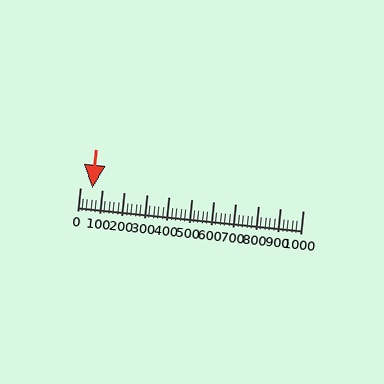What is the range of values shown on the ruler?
The ruler shows values from 0 to 1000.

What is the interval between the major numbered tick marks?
The major tick marks are spaced 100 units apart.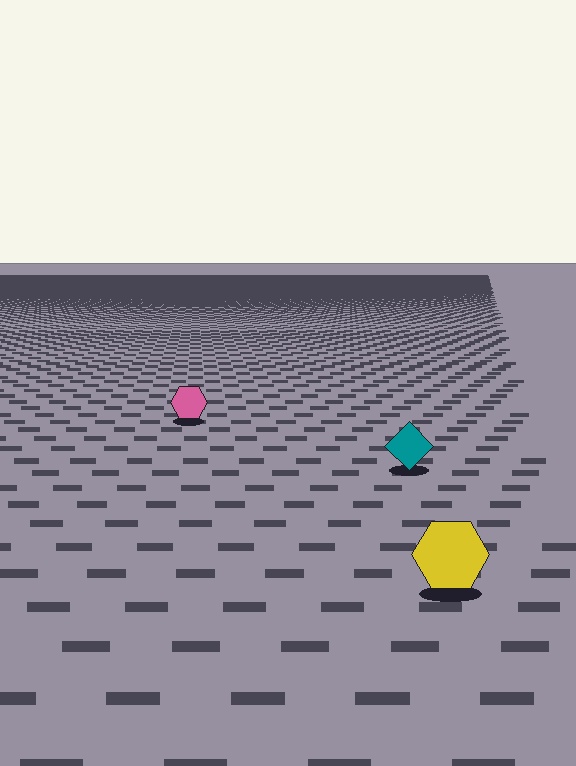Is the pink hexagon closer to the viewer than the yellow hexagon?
No. The yellow hexagon is closer — you can tell from the texture gradient: the ground texture is coarser near it.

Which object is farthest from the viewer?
The pink hexagon is farthest from the viewer. It appears smaller and the ground texture around it is denser.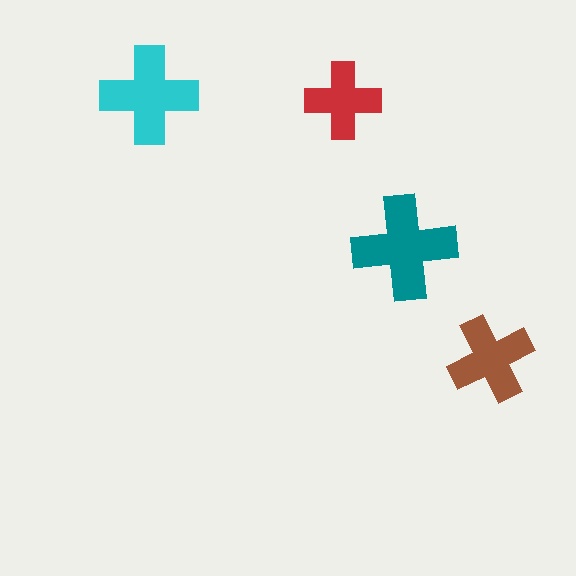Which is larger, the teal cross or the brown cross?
The teal one.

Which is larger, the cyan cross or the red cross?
The cyan one.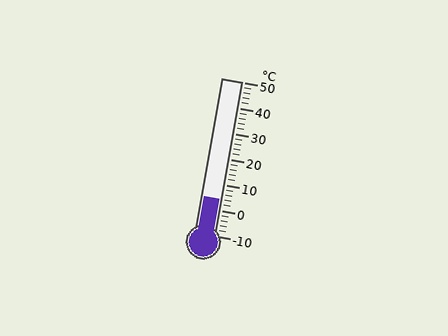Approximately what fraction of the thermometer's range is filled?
The thermometer is filled to approximately 25% of its range.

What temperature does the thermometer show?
The thermometer shows approximately 4°C.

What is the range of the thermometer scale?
The thermometer scale ranges from -10°C to 50°C.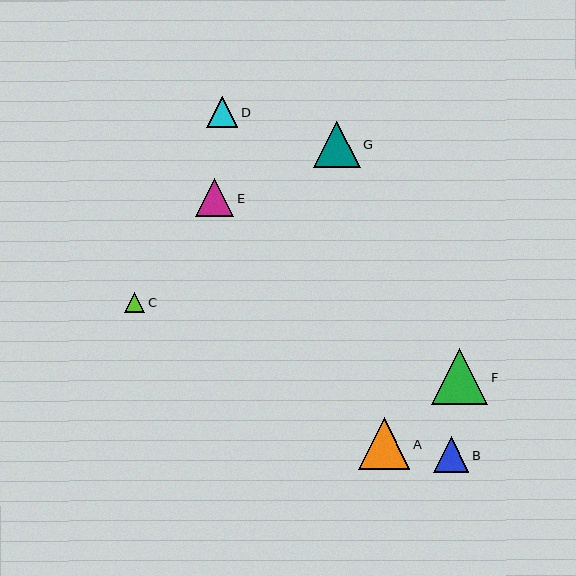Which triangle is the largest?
Triangle F is the largest with a size of approximately 56 pixels.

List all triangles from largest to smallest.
From largest to smallest: F, A, G, E, B, D, C.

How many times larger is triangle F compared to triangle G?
Triangle F is approximately 1.2 times the size of triangle G.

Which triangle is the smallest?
Triangle C is the smallest with a size of approximately 20 pixels.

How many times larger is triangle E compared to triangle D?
Triangle E is approximately 1.2 times the size of triangle D.